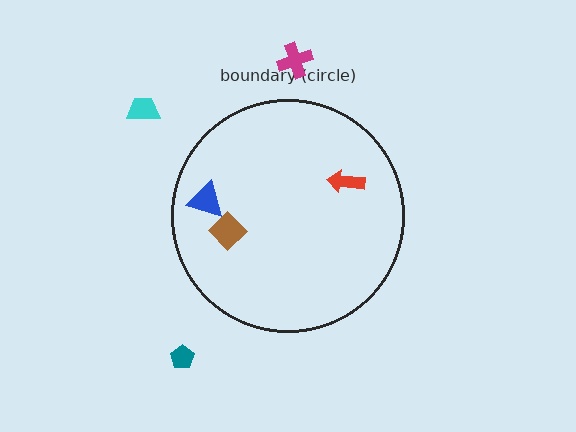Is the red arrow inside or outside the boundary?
Inside.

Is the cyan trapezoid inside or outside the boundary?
Outside.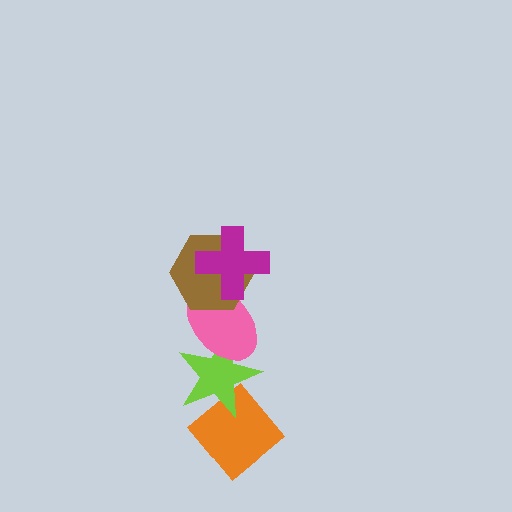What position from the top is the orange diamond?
The orange diamond is 5th from the top.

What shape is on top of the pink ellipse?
The brown hexagon is on top of the pink ellipse.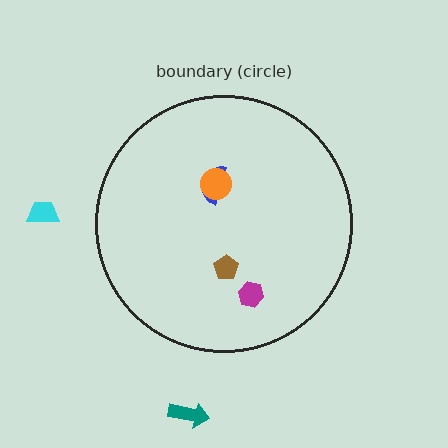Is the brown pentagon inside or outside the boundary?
Inside.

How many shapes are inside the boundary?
4 inside, 2 outside.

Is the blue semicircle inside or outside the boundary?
Inside.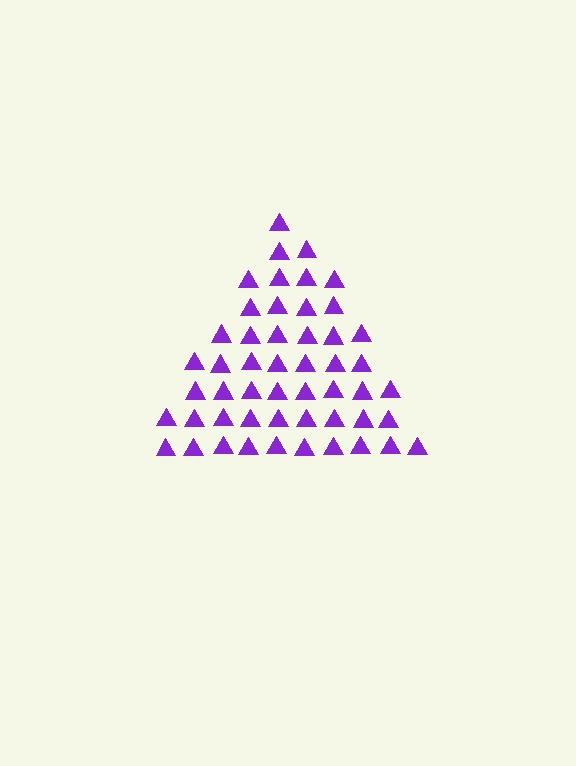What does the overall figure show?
The overall figure shows a triangle.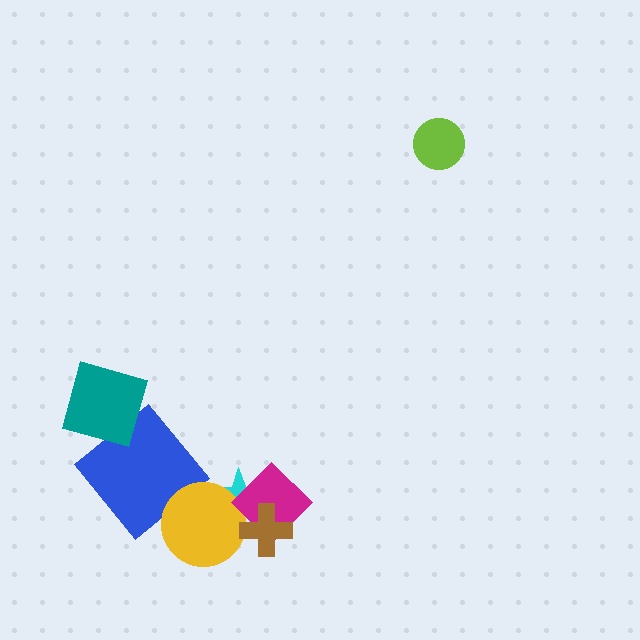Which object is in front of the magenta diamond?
The brown cross is in front of the magenta diamond.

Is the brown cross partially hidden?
No, no other shape covers it.